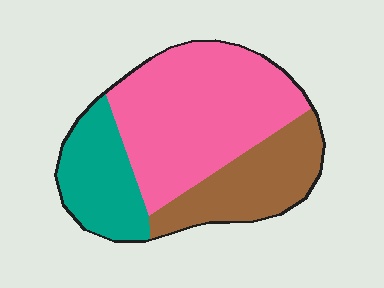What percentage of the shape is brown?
Brown covers 26% of the shape.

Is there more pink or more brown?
Pink.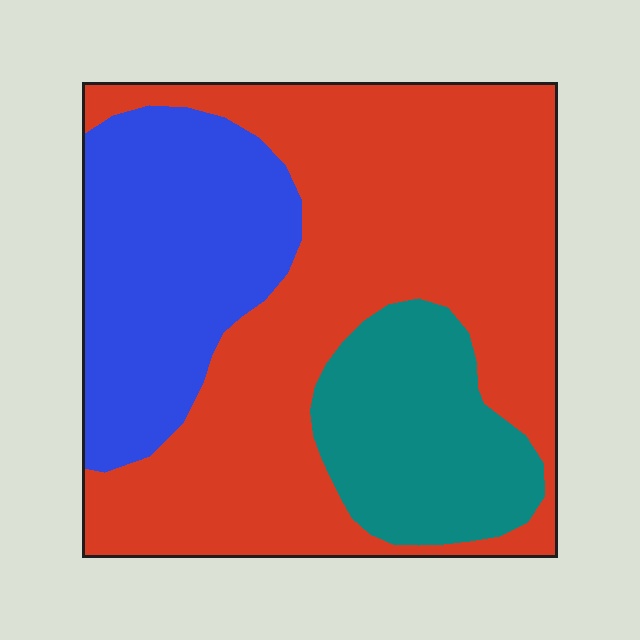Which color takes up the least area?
Teal, at roughly 20%.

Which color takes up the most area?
Red, at roughly 55%.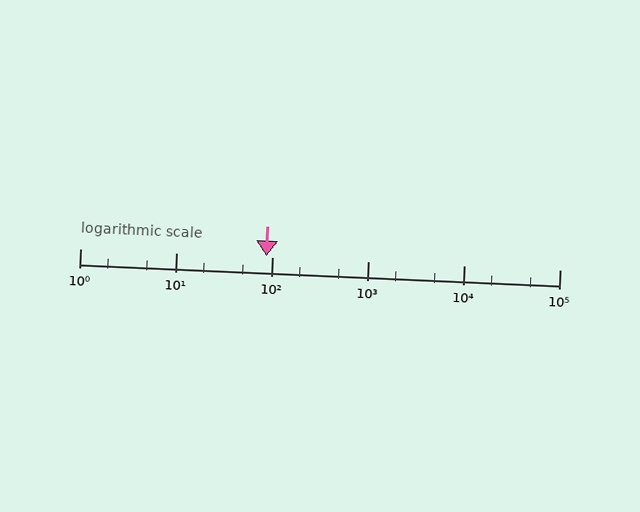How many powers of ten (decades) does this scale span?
The scale spans 5 decades, from 1 to 100000.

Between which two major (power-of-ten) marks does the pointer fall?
The pointer is between 10 and 100.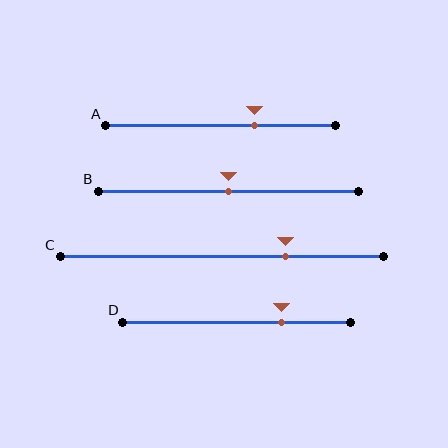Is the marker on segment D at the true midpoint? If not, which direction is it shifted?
No, the marker on segment D is shifted to the right by about 20% of the segment length.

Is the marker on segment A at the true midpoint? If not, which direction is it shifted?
No, the marker on segment A is shifted to the right by about 15% of the segment length.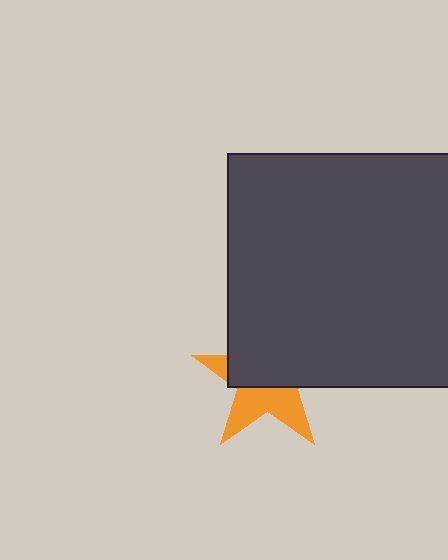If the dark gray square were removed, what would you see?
You would see the complete orange star.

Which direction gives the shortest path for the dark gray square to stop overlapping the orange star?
Moving up gives the shortest separation.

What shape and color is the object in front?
The object in front is a dark gray square.